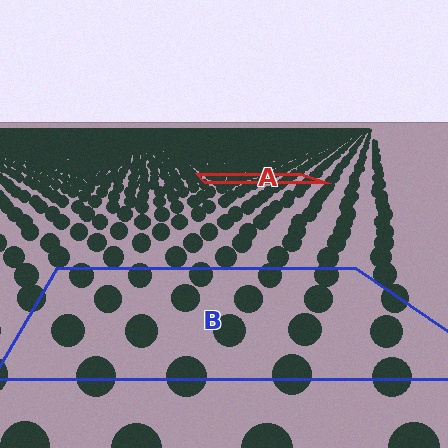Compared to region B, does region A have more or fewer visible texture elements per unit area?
Region A has more texture elements per unit area — they are packed more densely because it is farther away.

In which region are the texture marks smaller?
The texture marks are smaller in region A, because it is farther away.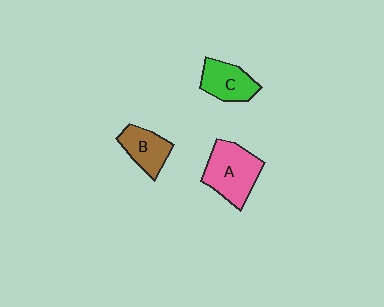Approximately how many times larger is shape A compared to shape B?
Approximately 1.6 times.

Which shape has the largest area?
Shape A (pink).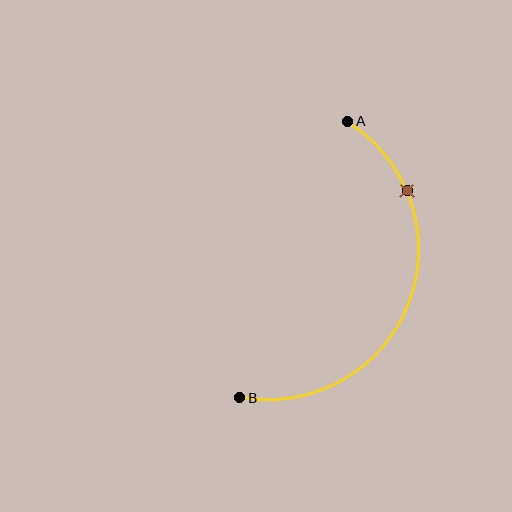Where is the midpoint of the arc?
The arc midpoint is the point on the curve farthest from the straight line joining A and B. It sits to the right of that line.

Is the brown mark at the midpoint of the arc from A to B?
No. The brown mark lies on the arc but is closer to endpoint A. The arc midpoint would be at the point on the curve equidistant along the arc from both A and B.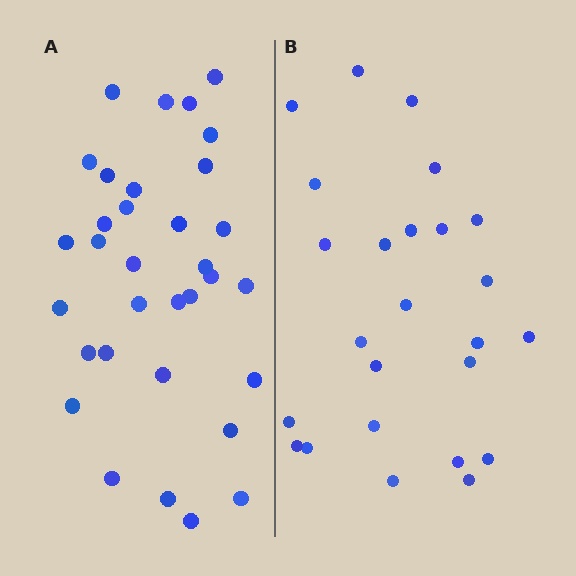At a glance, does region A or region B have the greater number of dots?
Region A (the left region) has more dots.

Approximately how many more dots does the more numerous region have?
Region A has roughly 8 or so more dots than region B.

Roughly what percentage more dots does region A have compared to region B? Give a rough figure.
About 30% more.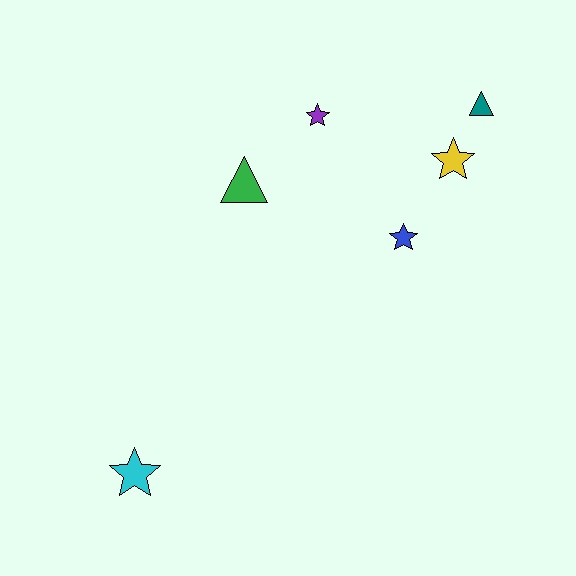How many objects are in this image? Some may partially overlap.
There are 6 objects.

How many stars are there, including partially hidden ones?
There are 4 stars.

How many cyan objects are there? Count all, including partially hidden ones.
There is 1 cyan object.